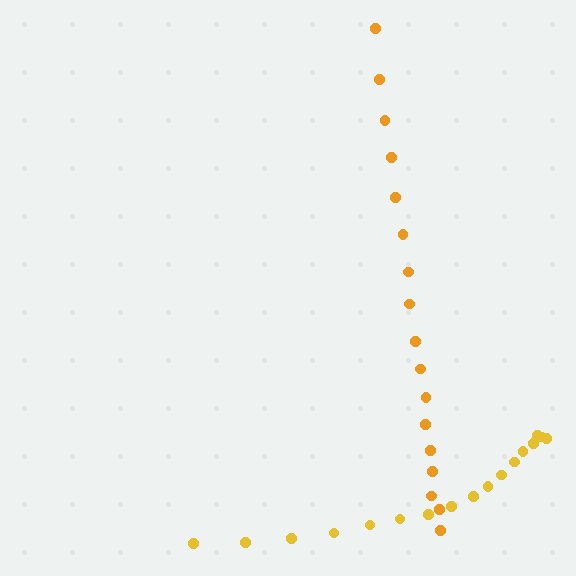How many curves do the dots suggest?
There are 2 distinct paths.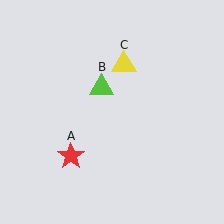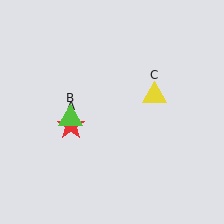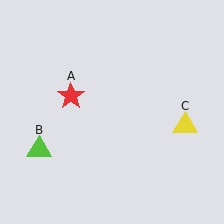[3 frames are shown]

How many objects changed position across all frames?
3 objects changed position: red star (object A), lime triangle (object B), yellow triangle (object C).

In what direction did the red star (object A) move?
The red star (object A) moved up.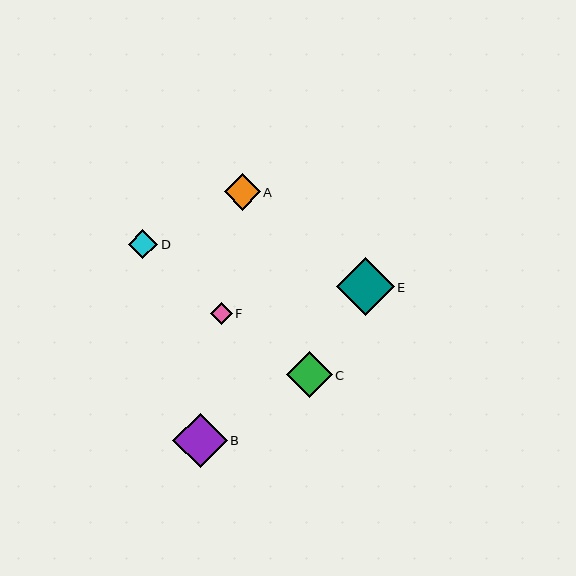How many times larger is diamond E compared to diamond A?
Diamond E is approximately 1.6 times the size of diamond A.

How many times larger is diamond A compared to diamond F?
Diamond A is approximately 1.6 times the size of diamond F.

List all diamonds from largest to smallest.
From largest to smallest: E, B, C, A, D, F.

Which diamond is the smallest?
Diamond F is the smallest with a size of approximately 22 pixels.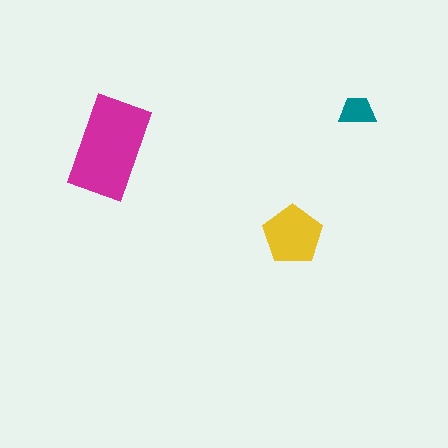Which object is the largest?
The magenta rectangle.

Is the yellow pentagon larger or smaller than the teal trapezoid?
Larger.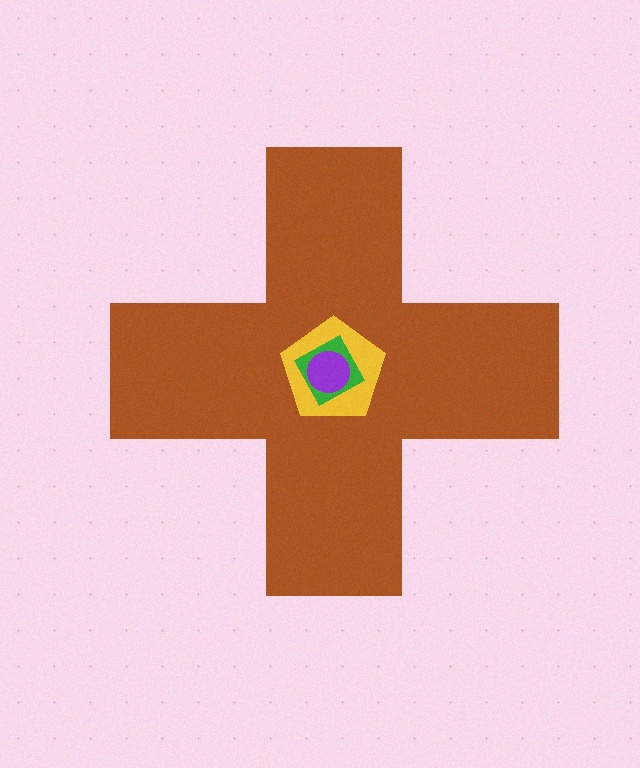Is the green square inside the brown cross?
Yes.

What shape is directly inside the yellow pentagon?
The green square.